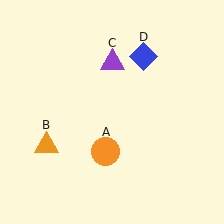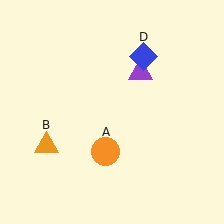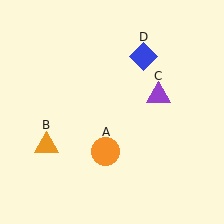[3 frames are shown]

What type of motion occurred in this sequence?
The purple triangle (object C) rotated clockwise around the center of the scene.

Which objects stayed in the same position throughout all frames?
Orange circle (object A) and orange triangle (object B) and blue diamond (object D) remained stationary.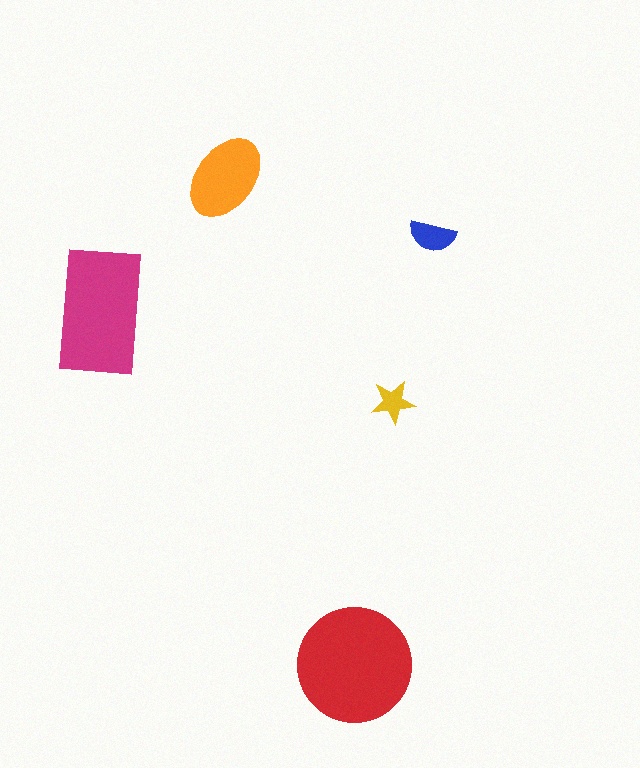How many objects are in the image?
There are 5 objects in the image.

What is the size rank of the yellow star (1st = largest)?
5th.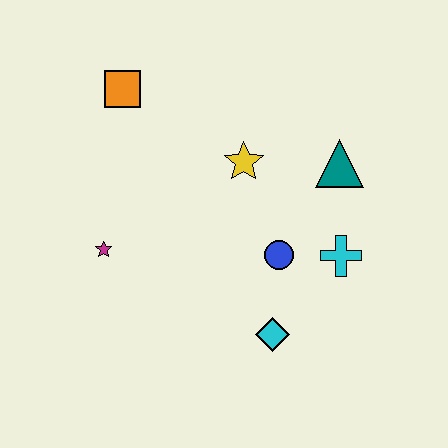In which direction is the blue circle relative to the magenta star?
The blue circle is to the right of the magenta star.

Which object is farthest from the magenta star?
The teal triangle is farthest from the magenta star.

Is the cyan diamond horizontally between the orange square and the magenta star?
No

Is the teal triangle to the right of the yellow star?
Yes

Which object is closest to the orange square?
The yellow star is closest to the orange square.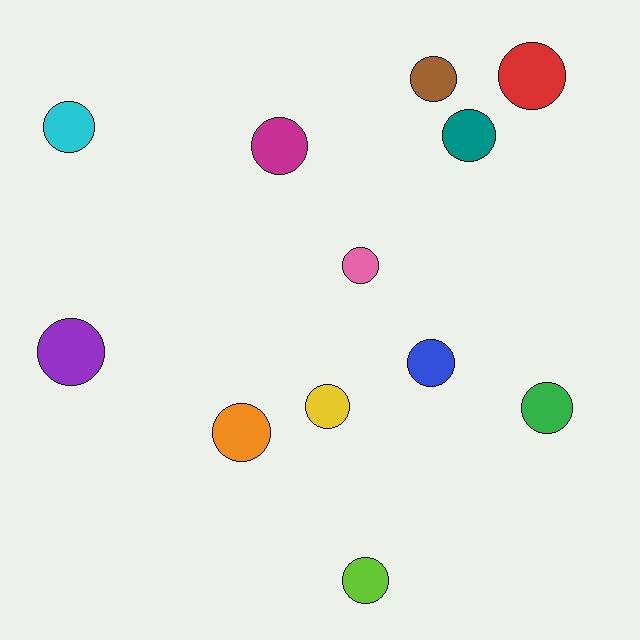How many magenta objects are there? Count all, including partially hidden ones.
There is 1 magenta object.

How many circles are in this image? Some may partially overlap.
There are 12 circles.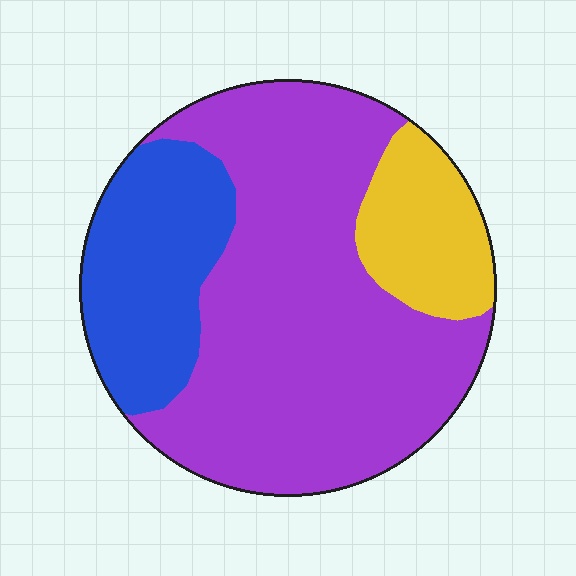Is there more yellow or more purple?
Purple.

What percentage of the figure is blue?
Blue covers around 25% of the figure.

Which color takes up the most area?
Purple, at roughly 65%.